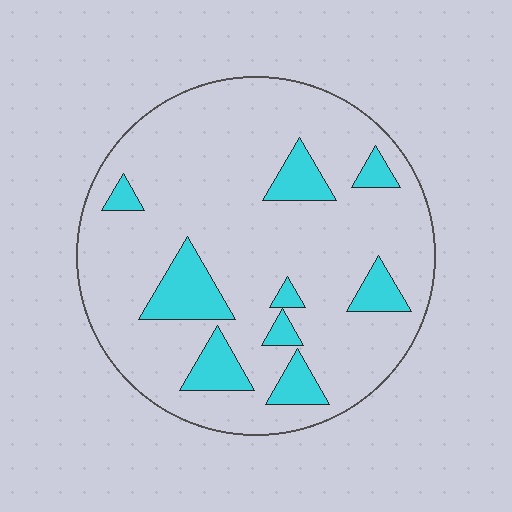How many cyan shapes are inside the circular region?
9.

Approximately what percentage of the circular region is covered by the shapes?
Approximately 15%.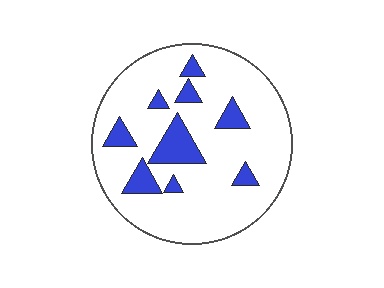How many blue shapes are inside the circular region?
9.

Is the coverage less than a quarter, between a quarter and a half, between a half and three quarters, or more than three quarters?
Less than a quarter.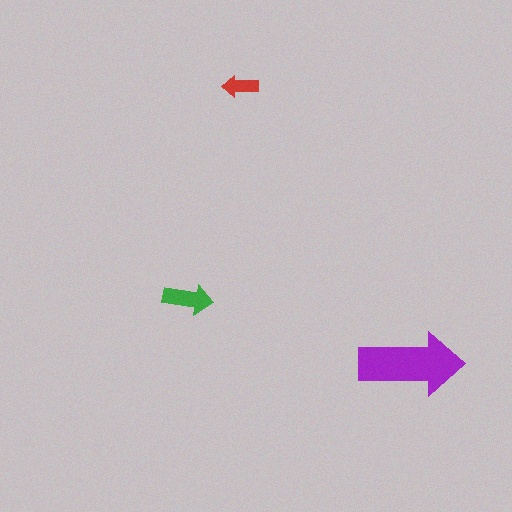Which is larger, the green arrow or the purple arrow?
The purple one.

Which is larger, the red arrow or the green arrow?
The green one.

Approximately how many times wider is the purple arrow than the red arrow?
About 3 times wider.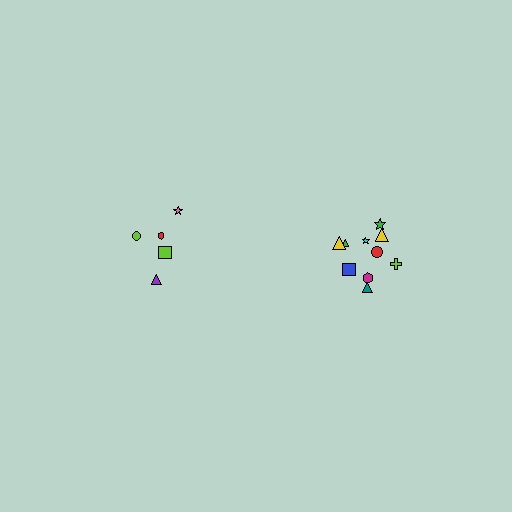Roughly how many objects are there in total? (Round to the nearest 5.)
Roughly 15 objects in total.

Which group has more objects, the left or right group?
The right group.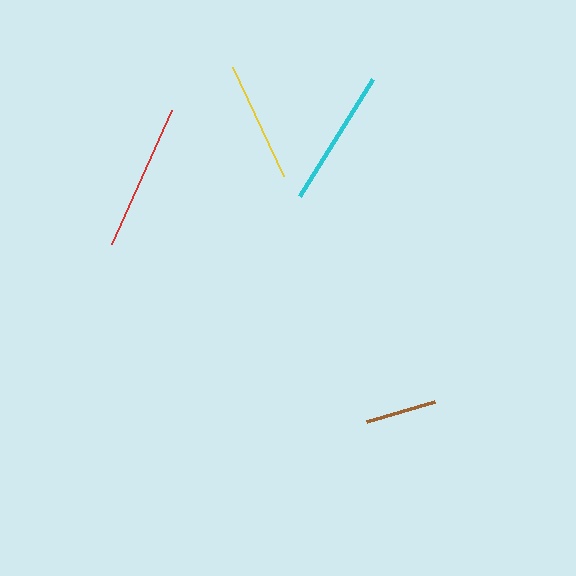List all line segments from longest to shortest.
From longest to shortest: red, cyan, yellow, brown.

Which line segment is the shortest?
The brown line is the shortest at approximately 71 pixels.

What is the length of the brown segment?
The brown segment is approximately 71 pixels long.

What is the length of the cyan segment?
The cyan segment is approximately 138 pixels long.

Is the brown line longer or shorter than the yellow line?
The yellow line is longer than the brown line.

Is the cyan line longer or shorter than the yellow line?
The cyan line is longer than the yellow line.